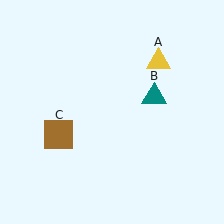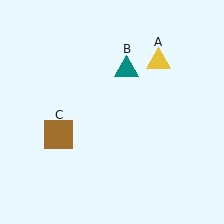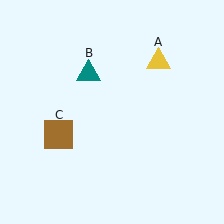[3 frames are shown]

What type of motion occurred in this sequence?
The teal triangle (object B) rotated counterclockwise around the center of the scene.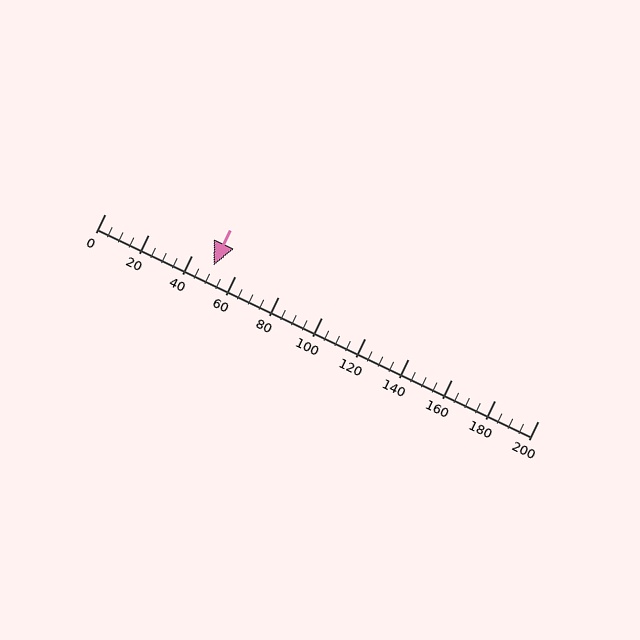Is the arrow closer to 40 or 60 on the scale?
The arrow is closer to 60.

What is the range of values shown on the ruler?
The ruler shows values from 0 to 200.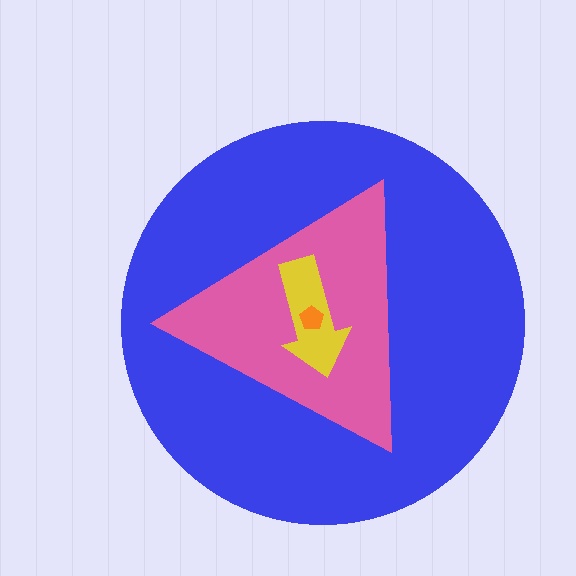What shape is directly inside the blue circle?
The pink triangle.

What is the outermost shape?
The blue circle.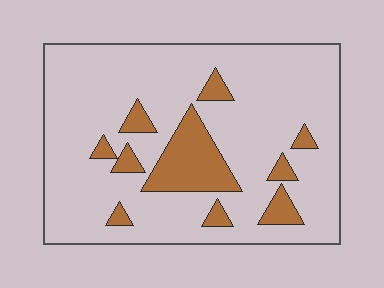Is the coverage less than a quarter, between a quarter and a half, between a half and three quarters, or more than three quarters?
Less than a quarter.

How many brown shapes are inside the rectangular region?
10.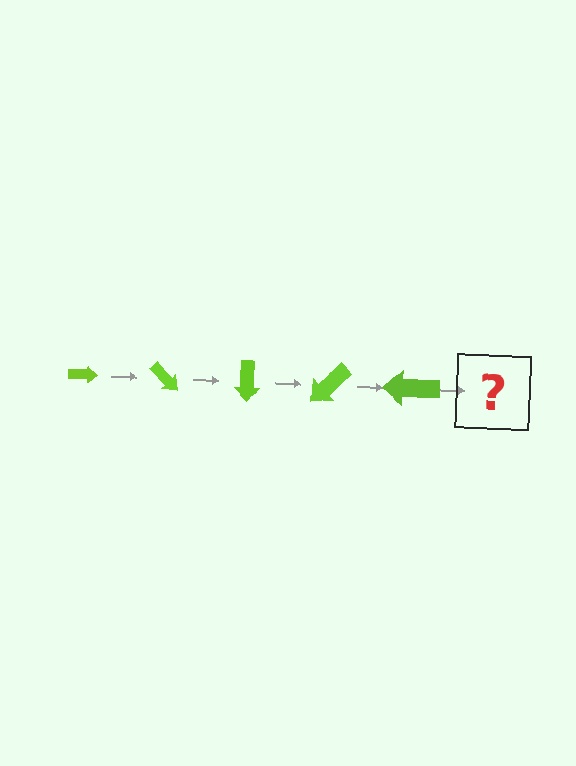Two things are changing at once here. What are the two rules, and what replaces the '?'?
The two rules are that the arrow grows larger each step and it rotates 45 degrees each step. The '?' should be an arrow, larger than the previous one and rotated 225 degrees from the start.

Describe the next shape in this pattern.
It should be an arrow, larger than the previous one and rotated 225 degrees from the start.